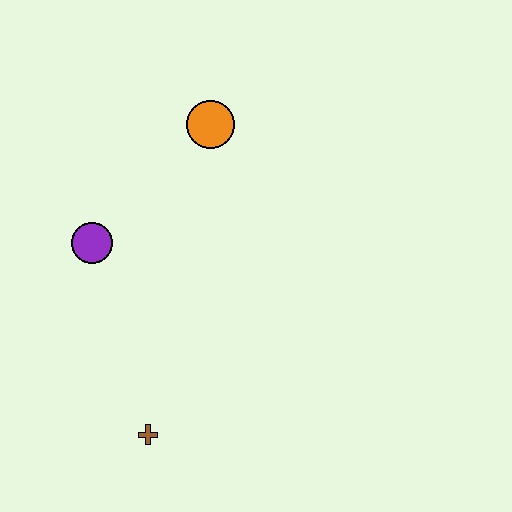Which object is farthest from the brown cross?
The orange circle is farthest from the brown cross.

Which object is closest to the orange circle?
The purple circle is closest to the orange circle.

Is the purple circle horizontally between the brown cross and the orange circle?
No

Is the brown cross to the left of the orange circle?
Yes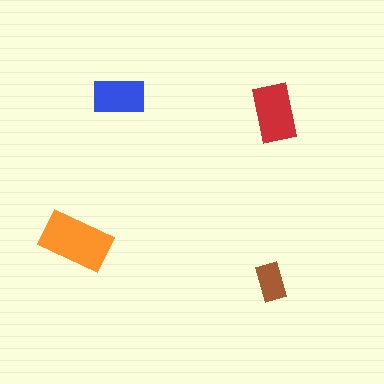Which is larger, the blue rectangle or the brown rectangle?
The blue one.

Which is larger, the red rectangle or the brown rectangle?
The red one.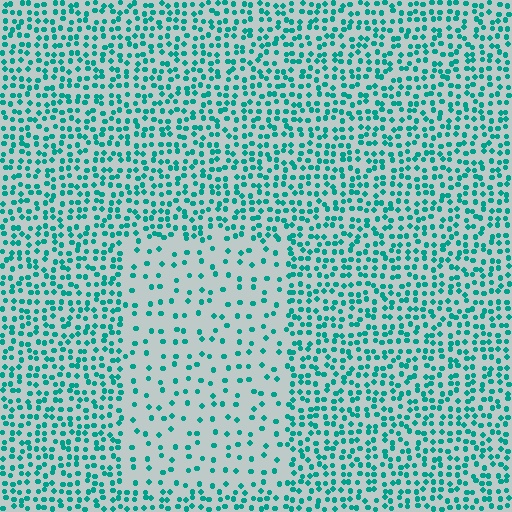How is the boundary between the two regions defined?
The boundary is defined by a change in element density (approximately 2.4x ratio). All elements are the same color, size, and shape.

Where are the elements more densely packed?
The elements are more densely packed outside the rectangle boundary.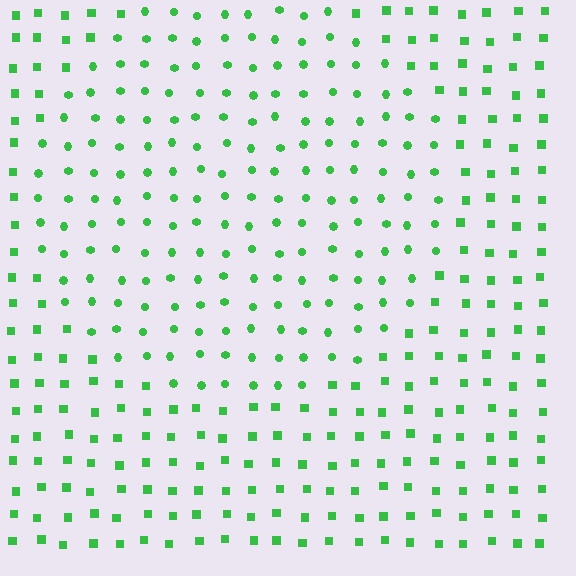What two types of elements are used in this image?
The image uses circles inside the circle region and squares outside it.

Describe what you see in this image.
The image is filled with small green elements arranged in a uniform grid. A circle-shaped region contains circles, while the surrounding area contains squares. The boundary is defined purely by the change in element shape.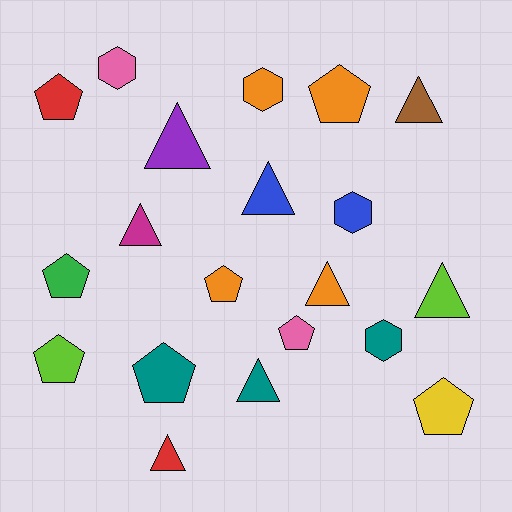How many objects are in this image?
There are 20 objects.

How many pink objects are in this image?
There are 2 pink objects.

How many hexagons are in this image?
There are 4 hexagons.